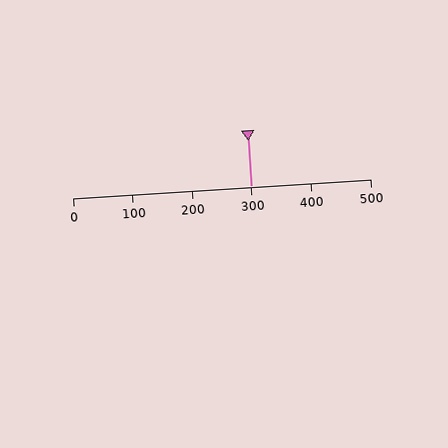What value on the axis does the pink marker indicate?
The marker indicates approximately 300.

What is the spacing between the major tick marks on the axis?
The major ticks are spaced 100 apart.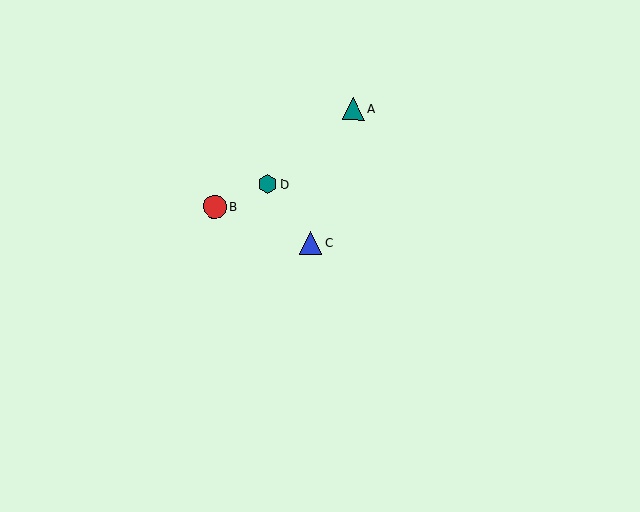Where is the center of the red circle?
The center of the red circle is at (215, 206).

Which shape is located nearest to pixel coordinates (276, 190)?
The teal hexagon (labeled D) at (268, 184) is nearest to that location.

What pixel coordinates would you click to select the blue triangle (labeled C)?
Click at (311, 243) to select the blue triangle C.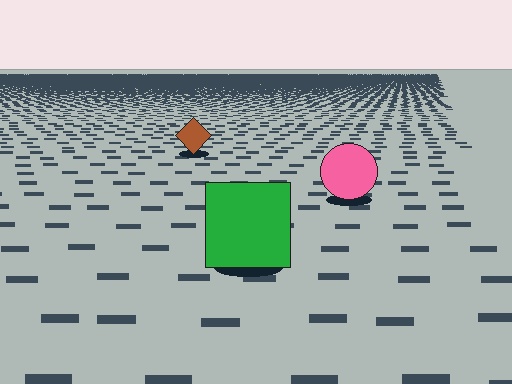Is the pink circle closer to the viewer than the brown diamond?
Yes. The pink circle is closer — you can tell from the texture gradient: the ground texture is coarser near it.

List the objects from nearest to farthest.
From nearest to farthest: the green square, the pink circle, the brown diamond.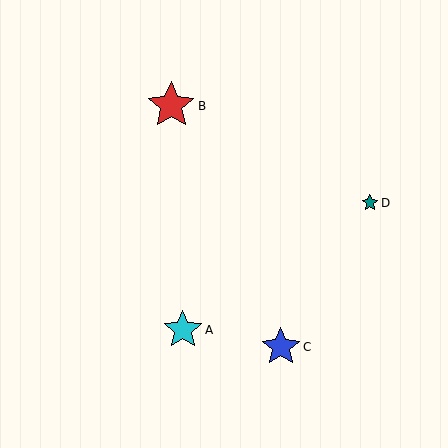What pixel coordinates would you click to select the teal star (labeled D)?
Click at (370, 203) to select the teal star D.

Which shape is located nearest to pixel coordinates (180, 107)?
The red star (labeled B) at (171, 106) is nearest to that location.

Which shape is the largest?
The red star (labeled B) is the largest.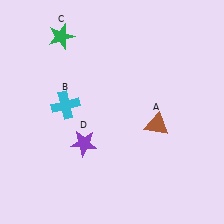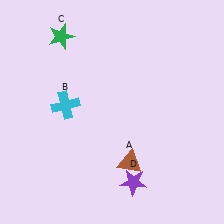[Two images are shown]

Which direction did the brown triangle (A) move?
The brown triangle (A) moved down.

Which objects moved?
The objects that moved are: the brown triangle (A), the purple star (D).